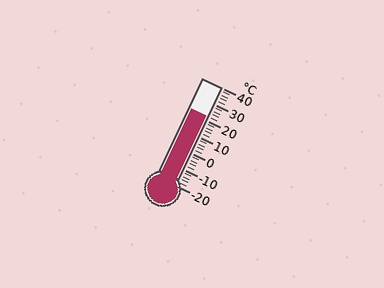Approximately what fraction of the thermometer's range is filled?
The thermometer is filled to approximately 70% of its range.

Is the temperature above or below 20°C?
The temperature is above 20°C.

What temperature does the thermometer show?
The thermometer shows approximately 22°C.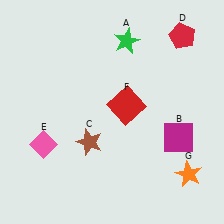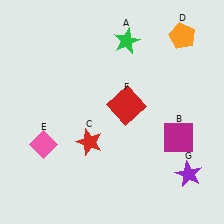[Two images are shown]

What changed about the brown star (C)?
In Image 1, C is brown. In Image 2, it changed to red.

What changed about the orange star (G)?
In Image 1, G is orange. In Image 2, it changed to purple.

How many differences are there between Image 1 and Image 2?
There are 3 differences between the two images.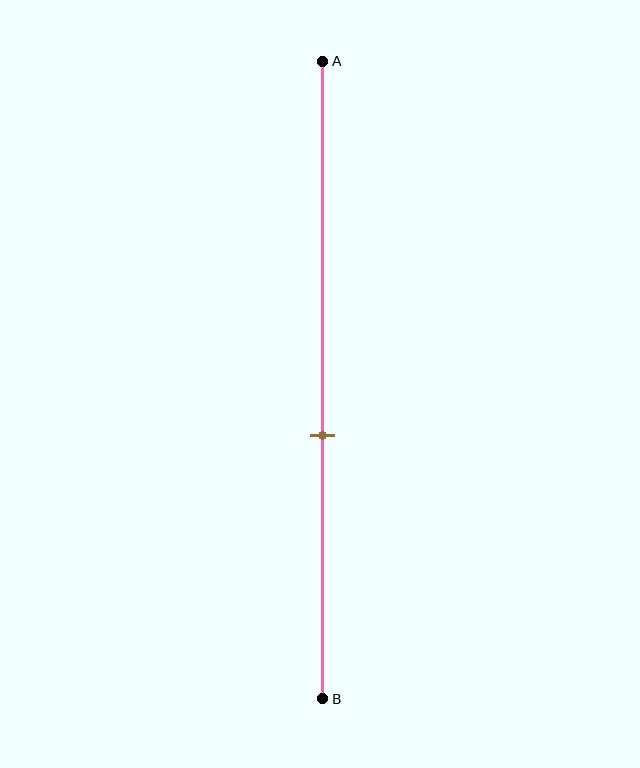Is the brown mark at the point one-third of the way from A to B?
No, the mark is at about 60% from A, not at the 33% one-third point.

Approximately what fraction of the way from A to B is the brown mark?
The brown mark is approximately 60% of the way from A to B.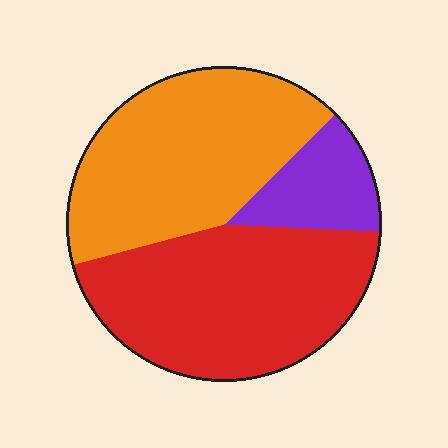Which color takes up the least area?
Purple, at roughly 15%.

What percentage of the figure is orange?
Orange covers 42% of the figure.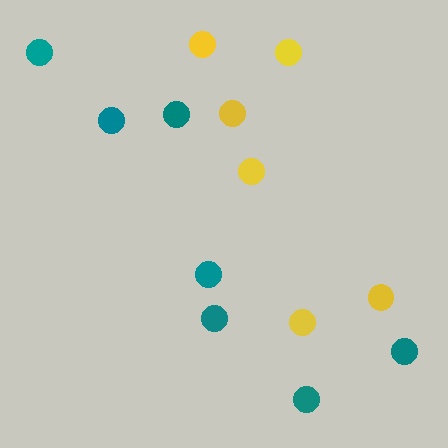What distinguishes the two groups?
There are 2 groups: one group of yellow circles (6) and one group of teal circles (7).